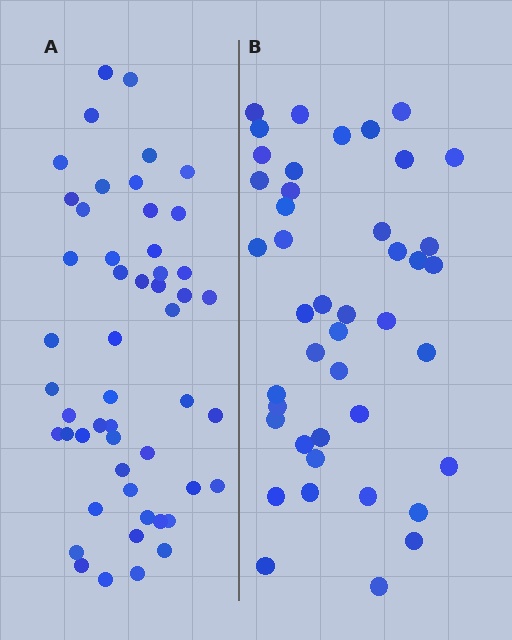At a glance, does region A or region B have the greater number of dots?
Region A (the left region) has more dots.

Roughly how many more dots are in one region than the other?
Region A has roughly 8 or so more dots than region B.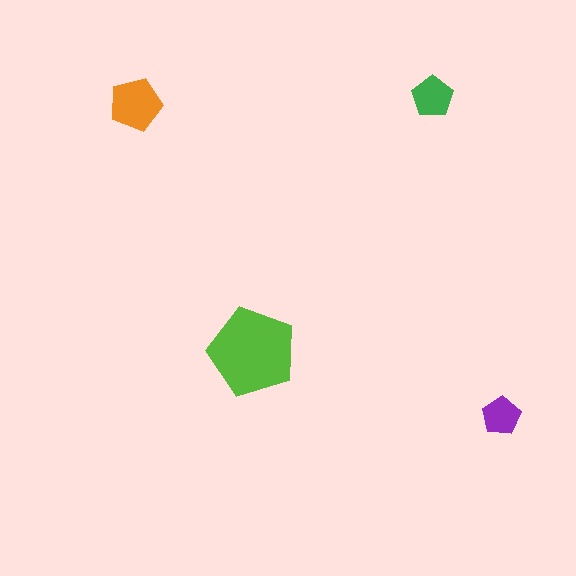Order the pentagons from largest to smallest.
the lime one, the orange one, the green one, the purple one.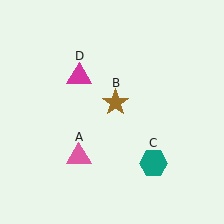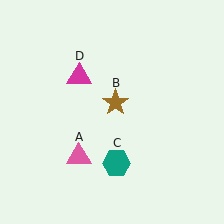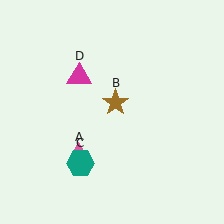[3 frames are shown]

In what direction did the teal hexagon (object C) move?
The teal hexagon (object C) moved left.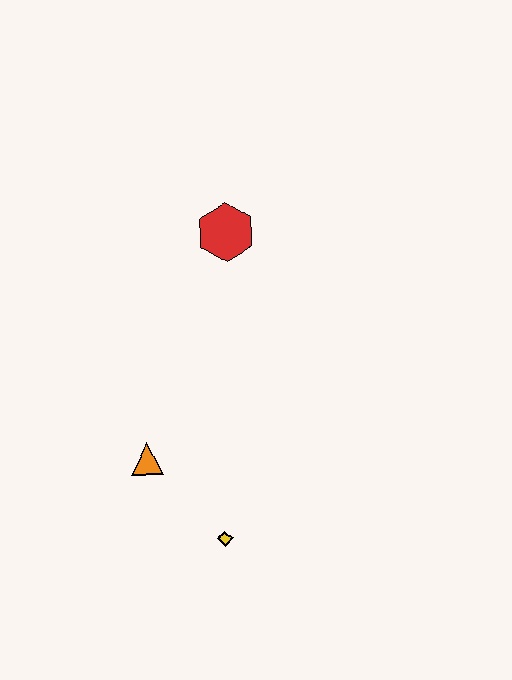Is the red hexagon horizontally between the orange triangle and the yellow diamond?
No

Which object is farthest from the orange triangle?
The red hexagon is farthest from the orange triangle.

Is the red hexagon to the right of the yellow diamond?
Yes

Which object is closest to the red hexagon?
The orange triangle is closest to the red hexagon.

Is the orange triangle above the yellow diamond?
Yes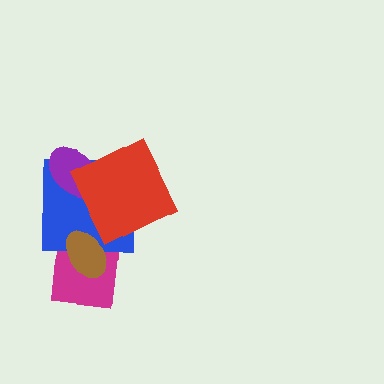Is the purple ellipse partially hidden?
Yes, it is partially covered by another shape.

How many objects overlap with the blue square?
4 objects overlap with the blue square.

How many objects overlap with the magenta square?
2 objects overlap with the magenta square.